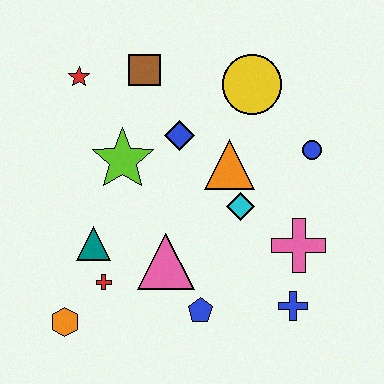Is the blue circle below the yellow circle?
Yes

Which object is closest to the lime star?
The blue diamond is closest to the lime star.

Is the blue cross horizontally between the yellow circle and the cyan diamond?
No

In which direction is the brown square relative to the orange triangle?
The brown square is above the orange triangle.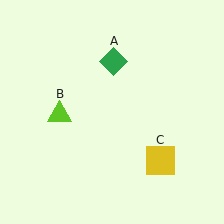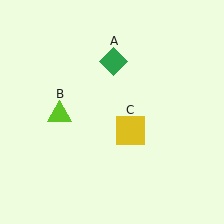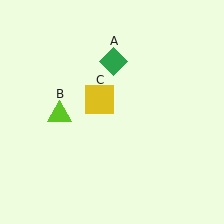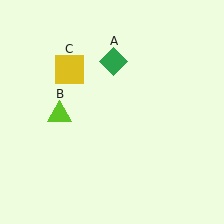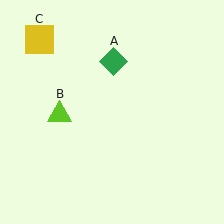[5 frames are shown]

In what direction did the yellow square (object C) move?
The yellow square (object C) moved up and to the left.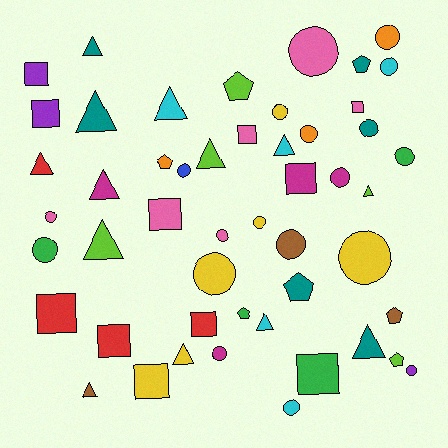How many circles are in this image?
There are 19 circles.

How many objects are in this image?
There are 50 objects.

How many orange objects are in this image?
There are 3 orange objects.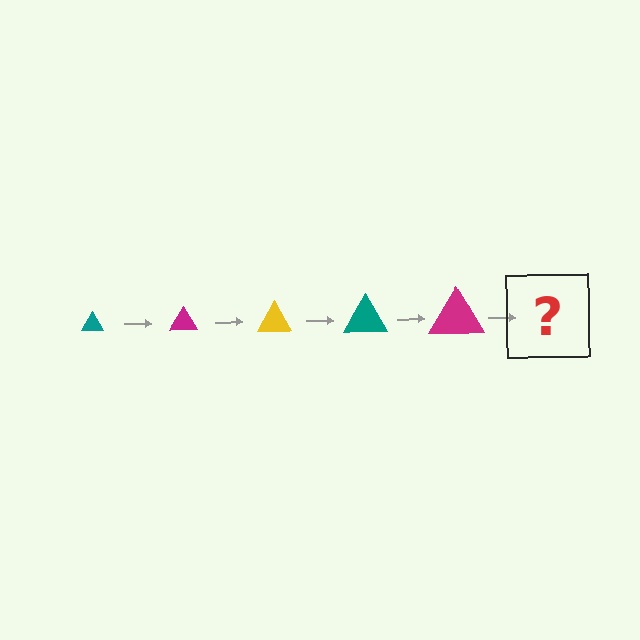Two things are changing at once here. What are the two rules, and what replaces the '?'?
The two rules are that the triangle grows larger each step and the color cycles through teal, magenta, and yellow. The '?' should be a yellow triangle, larger than the previous one.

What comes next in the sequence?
The next element should be a yellow triangle, larger than the previous one.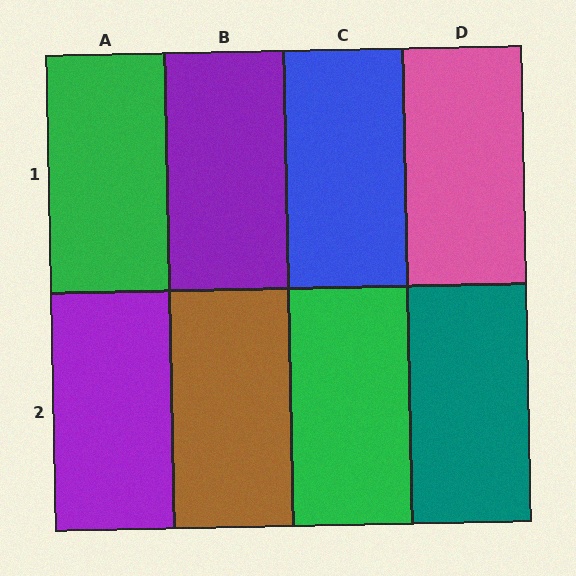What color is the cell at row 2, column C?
Green.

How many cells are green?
2 cells are green.